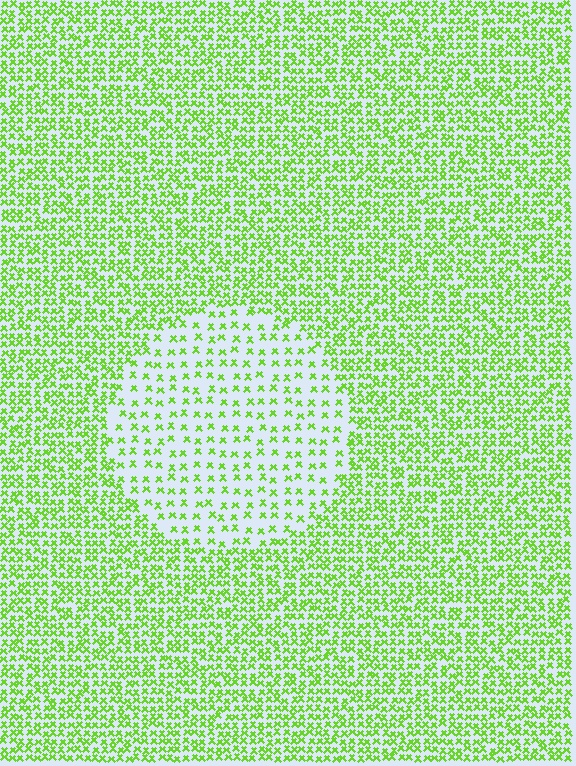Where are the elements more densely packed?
The elements are more densely packed outside the circle boundary.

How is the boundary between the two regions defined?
The boundary is defined by a change in element density (approximately 2.4x ratio). All elements are the same color, size, and shape.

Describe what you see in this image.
The image contains small lime elements arranged at two different densities. A circle-shaped region is visible where the elements are less densely packed than the surrounding area.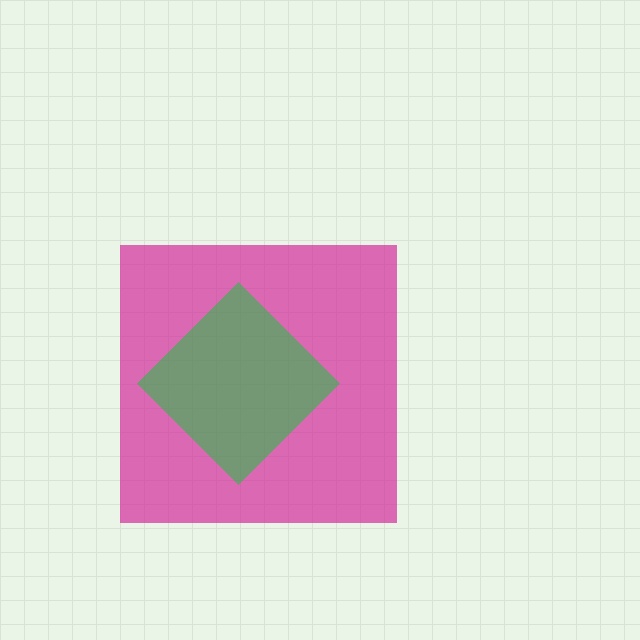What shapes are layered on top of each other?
The layered shapes are: a magenta square, a green diamond.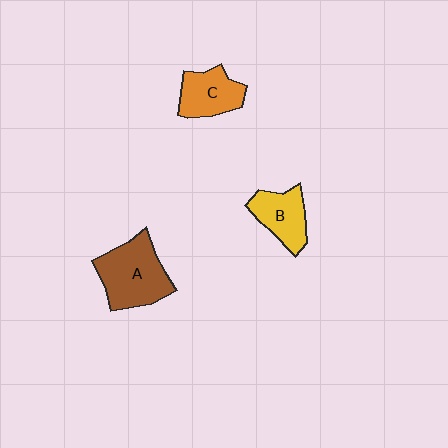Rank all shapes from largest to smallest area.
From largest to smallest: A (brown), B (yellow), C (orange).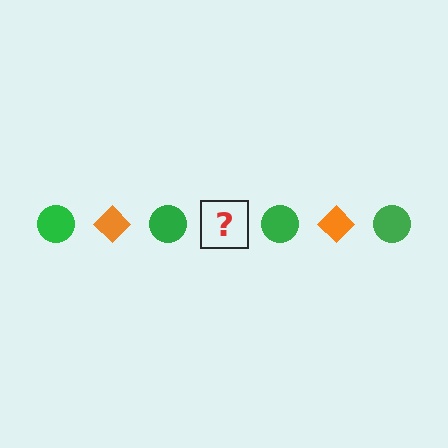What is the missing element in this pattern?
The missing element is an orange diamond.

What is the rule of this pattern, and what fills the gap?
The rule is that the pattern alternates between green circle and orange diamond. The gap should be filled with an orange diamond.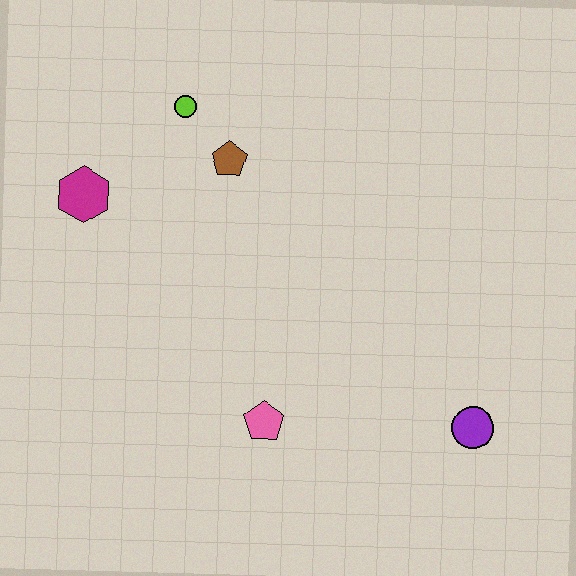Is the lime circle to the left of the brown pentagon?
Yes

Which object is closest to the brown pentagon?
The lime circle is closest to the brown pentagon.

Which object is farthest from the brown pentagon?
The purple circle is farthest from the brown pentagon.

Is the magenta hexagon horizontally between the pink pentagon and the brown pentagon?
No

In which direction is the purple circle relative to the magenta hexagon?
The purple circle is to the right of the magenta hexagon.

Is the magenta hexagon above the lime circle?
No